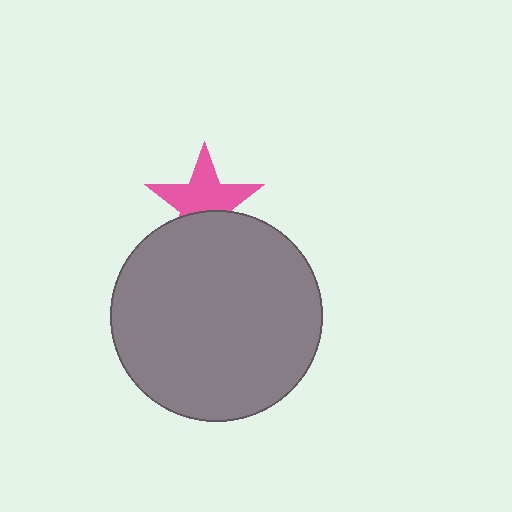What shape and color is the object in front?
The object in front is a gray circle.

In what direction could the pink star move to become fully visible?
The pink star could move up. That would shift it out from behind the gray circle entirely.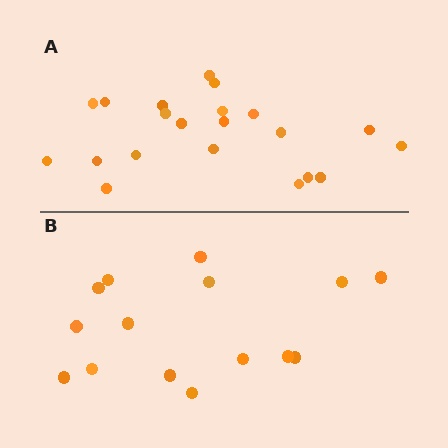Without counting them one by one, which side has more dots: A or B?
Region A (the top region) has more dots.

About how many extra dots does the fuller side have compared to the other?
Region A has about 6 more dots than region B.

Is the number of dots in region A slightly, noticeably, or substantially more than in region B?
Region A has noticeably more, but not dramatically so. The ratio is roughly 1.4 to 1.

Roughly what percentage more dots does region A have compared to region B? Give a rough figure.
About 40% more.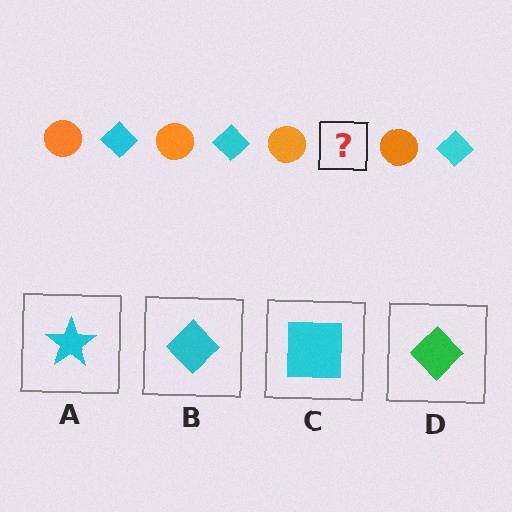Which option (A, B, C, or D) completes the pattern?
B.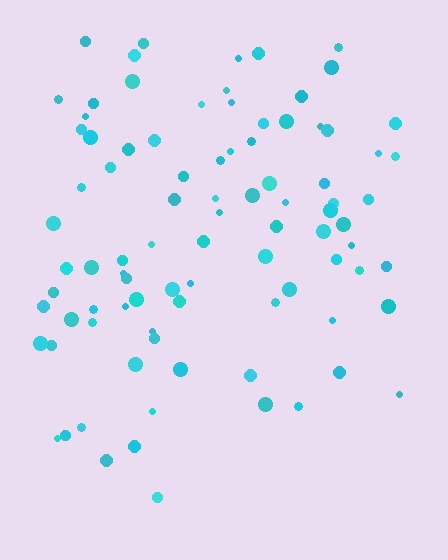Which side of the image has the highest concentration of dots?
The top.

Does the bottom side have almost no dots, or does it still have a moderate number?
Still a moderate number, just noticeably fewer than the top.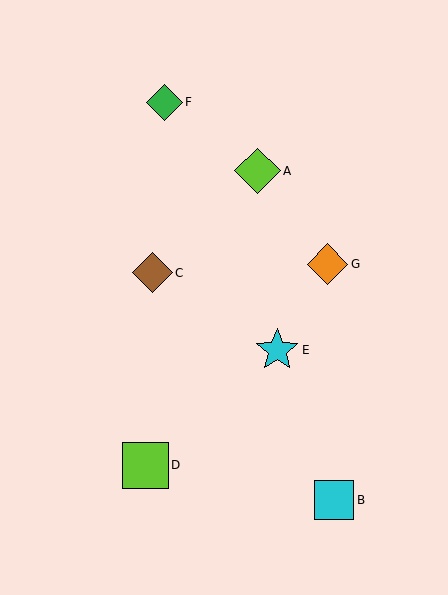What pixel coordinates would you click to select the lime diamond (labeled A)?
Click at (258, 171) to select the lime diamond A.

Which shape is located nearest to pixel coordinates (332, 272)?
The orange diamond (labeled G) at (327, 264) is nearest to that location.